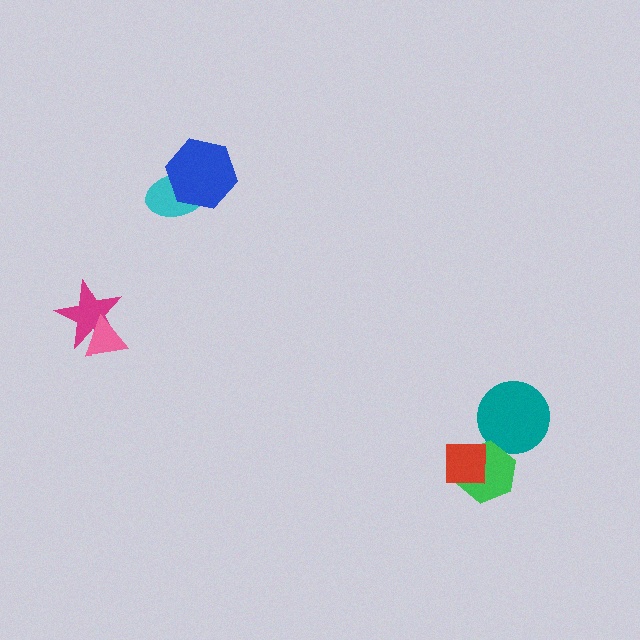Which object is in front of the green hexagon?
The red square is in front of the green hexagon.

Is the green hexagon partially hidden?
Yes, it is partially covered by another shape.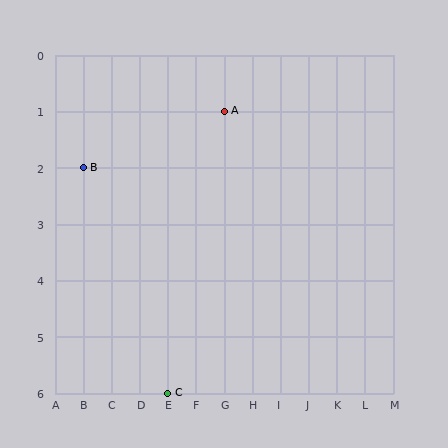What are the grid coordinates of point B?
Point B is at grid coordinates (B, 2).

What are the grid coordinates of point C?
Point C is at grid coordinates (E, 6).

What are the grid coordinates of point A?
Point A is at grid coordinates (G, 1).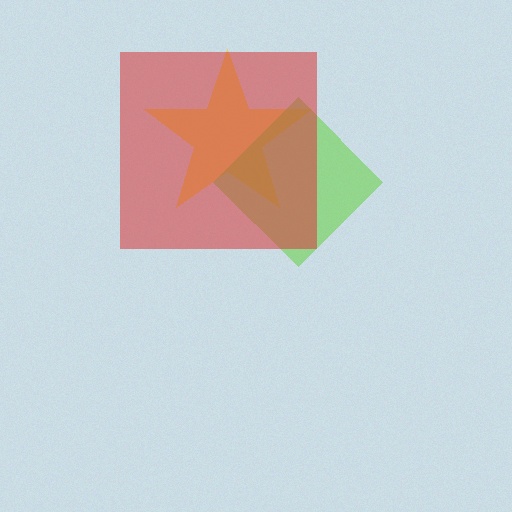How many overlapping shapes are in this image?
There are 3 overlapping shapes in the image.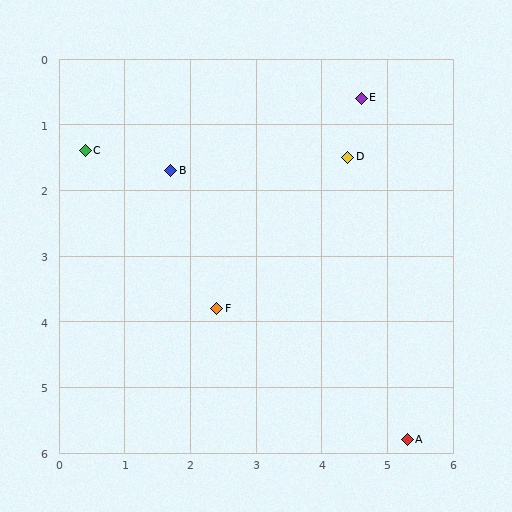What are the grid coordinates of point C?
Point C is at approximately (0.4, 1.4).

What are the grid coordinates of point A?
Point A is at approximately (5.3, 5.8).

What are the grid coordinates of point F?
Point F is at approximately (2.4, 3.8).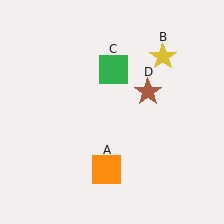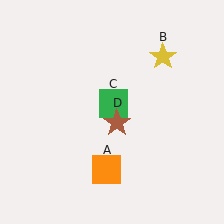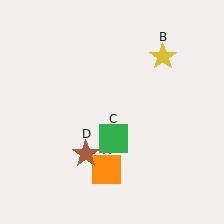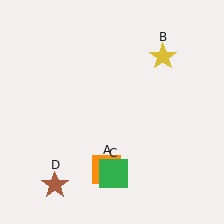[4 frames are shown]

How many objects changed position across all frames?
2 objects changed position: green square (object C), brown star (object D).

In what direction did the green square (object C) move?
The green square (object C) moved down.